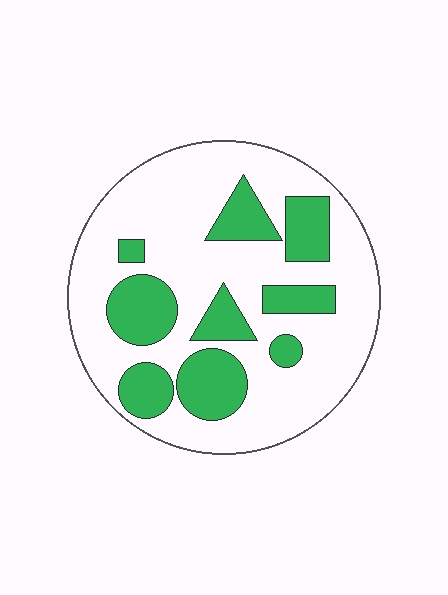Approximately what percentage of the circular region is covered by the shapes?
Approximately 30%.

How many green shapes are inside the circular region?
9.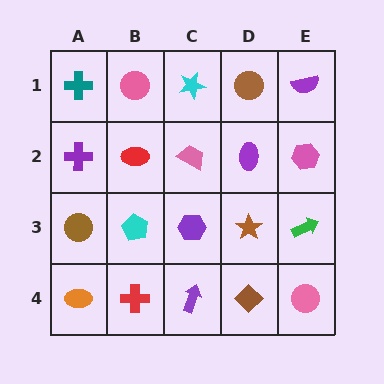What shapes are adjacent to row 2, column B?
A pink circle (row 1, column B), a cyan pentagon (row 3, column B), a purple cross (row 2, column A), a pink trapezoid (row 2, column C).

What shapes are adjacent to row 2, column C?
A cyan star (row 1, column C), a purple hexagon (row 3, column C), a red ellipse (row 2, column B), a purple ellipse (row 2, column D).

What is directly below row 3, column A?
An orange ellipse.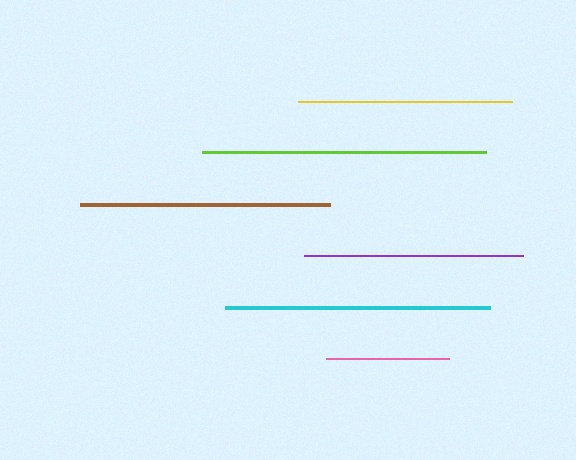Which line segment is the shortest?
The pink line is the shortest at approximately 123 pixels.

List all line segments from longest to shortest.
From longest to shortest: lime, cyan, brown, purple, yellow, pink.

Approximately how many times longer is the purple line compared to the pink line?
The purple line is approximately 1.8 times the length of the pink line.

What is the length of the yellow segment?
The yellow segment is approximately 215 pixels long.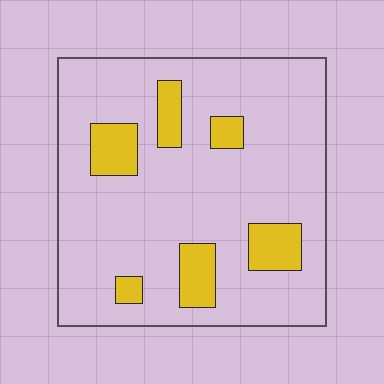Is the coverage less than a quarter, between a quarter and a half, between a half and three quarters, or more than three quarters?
Less than a quarter.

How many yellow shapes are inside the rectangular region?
6.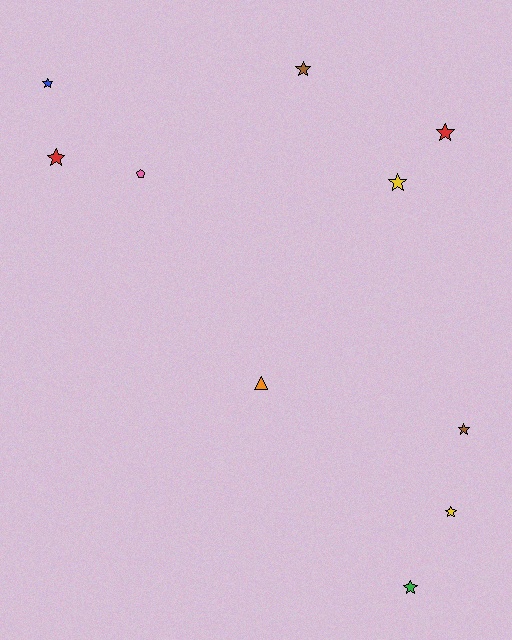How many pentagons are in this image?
There is 1 pentagon.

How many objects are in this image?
There are 10 objects.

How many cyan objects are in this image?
There are no cyan objects.